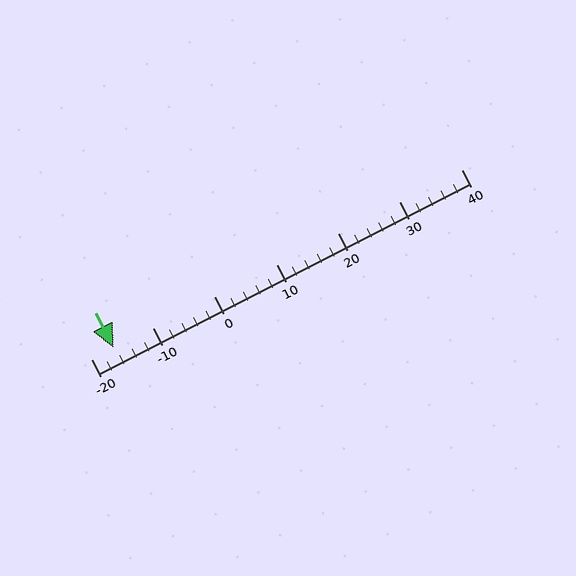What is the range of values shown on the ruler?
The ruler shows values from -20 to 40.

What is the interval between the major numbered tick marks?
The major tick marks are spaced 10 units apart.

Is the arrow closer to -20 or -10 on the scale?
The arrow is closer to -20.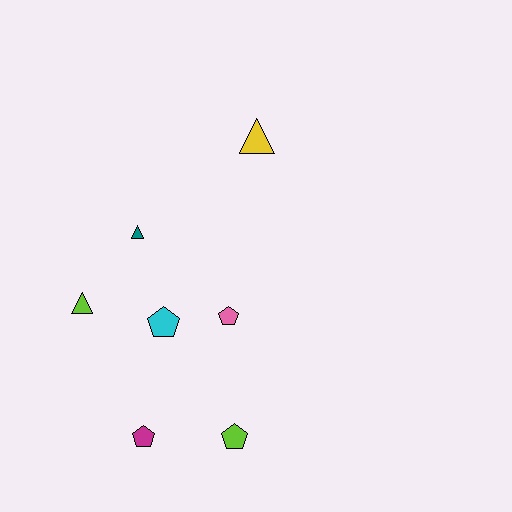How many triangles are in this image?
There are 3 triangles.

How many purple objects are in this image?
There are no purple objects.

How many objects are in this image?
There are 7 objects.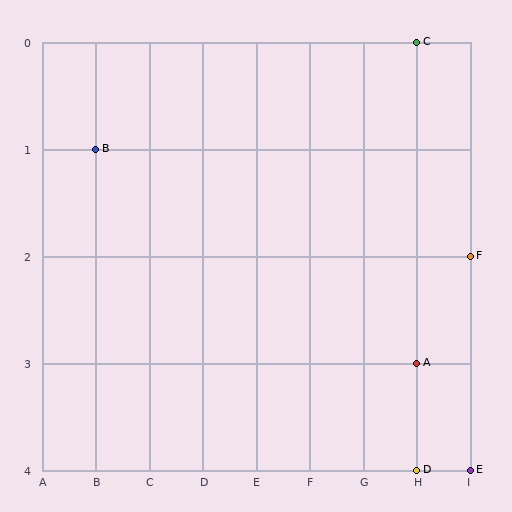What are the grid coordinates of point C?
Point C is at grid coordinates (H, 0).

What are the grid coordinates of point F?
Point F is at grid coordinates (I, 2).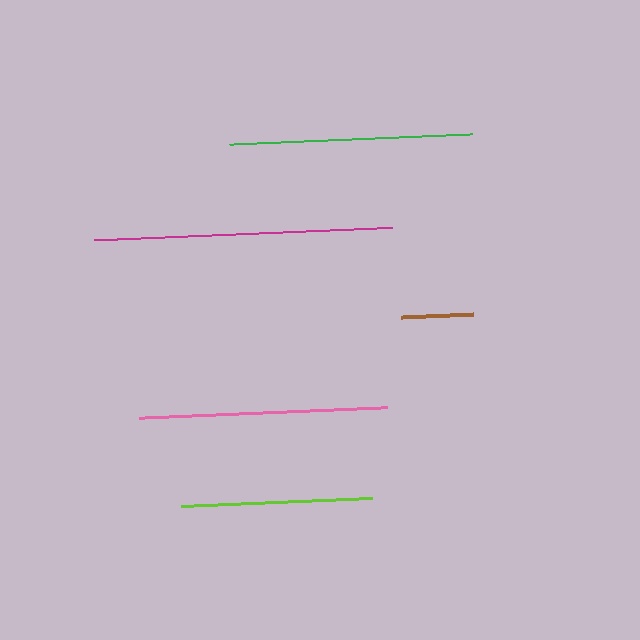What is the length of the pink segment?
The pink segment is approximately 248 pixels long.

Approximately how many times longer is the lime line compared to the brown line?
The lime line is approximately 2.7 times the length of the brown line.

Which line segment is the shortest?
The brown line is the shortest at approximately 71 pixels.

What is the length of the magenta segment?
The magenta segment is approximately 297 pixels long.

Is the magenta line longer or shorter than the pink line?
The magenta line is longer than the pink line.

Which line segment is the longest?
The magenta line is the longest at approximately 297 pixels.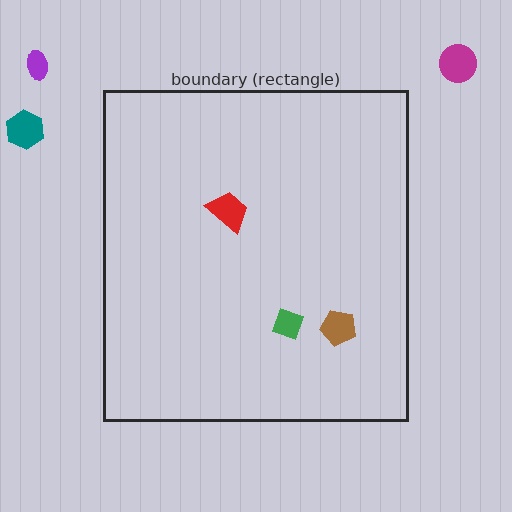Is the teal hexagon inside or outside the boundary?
Outside.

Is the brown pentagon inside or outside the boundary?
Inside.